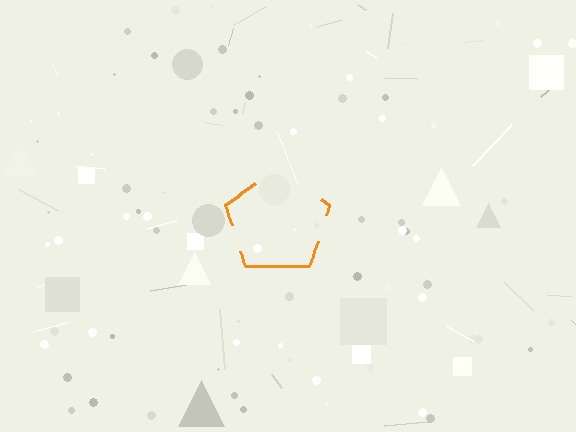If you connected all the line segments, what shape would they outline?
They would outline a pentagon.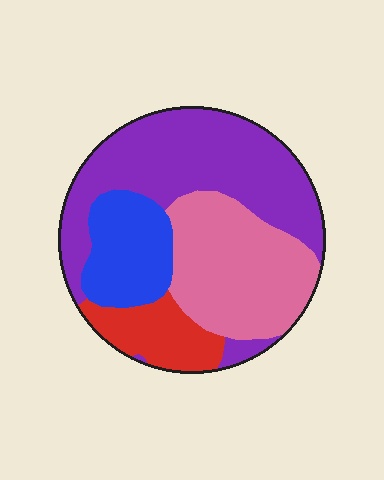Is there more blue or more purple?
Purple.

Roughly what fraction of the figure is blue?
Blue takes up about one sixth (1/6) of the figure.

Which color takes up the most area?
Purple, at roughly 40%.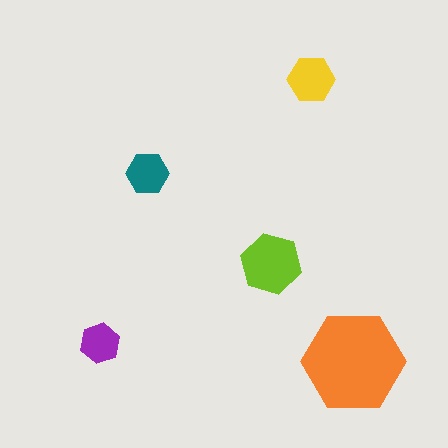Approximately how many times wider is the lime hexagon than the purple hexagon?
About 1.5 times wider.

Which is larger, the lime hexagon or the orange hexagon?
The orange one.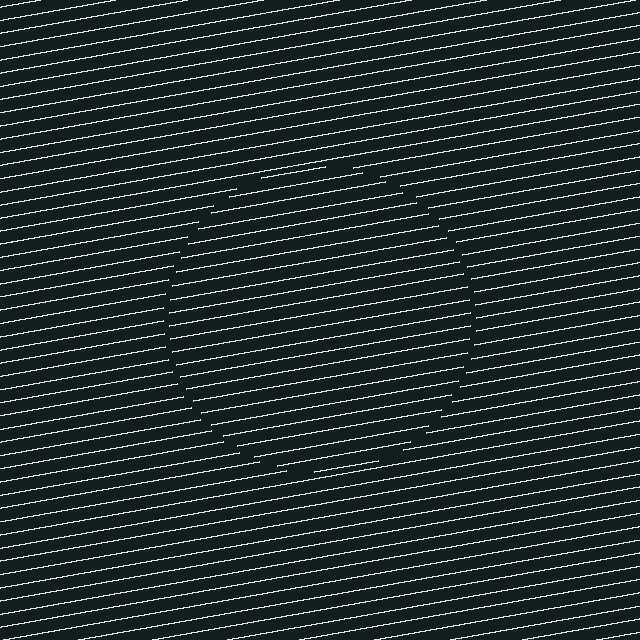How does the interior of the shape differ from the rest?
The interior of the shape contains the same grating, shifted by half a period — the contour is defined by the phase discontinuity where line-ends from the inner and outer gratings abut.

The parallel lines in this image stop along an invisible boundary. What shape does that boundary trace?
An illusory circle. The interior of the shape contains the same grating, shifted by half a period — the contour is defined by the phase discontinuity where line-ends from the inner and outer gratings abut.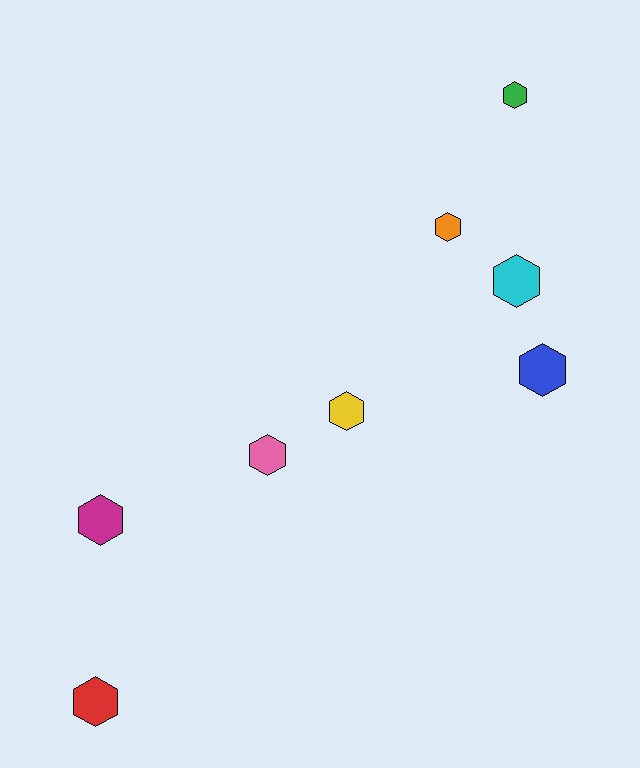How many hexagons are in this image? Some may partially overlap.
There are 8 hexagons.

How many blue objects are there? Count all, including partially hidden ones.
There is 1 blue object.